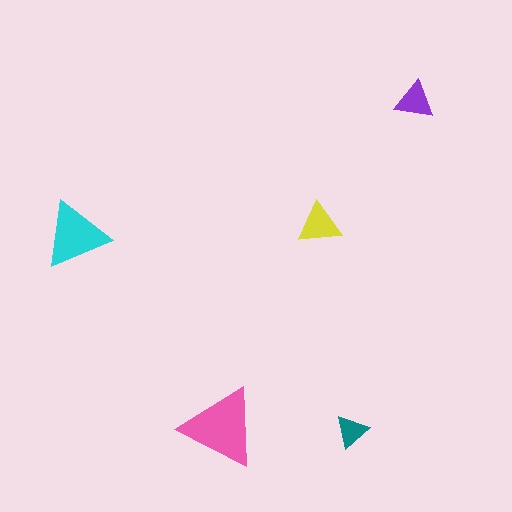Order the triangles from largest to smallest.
the pink one, the cyan one, the yellow one, the purple one, the teal one.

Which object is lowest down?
The teal triangle is bottommost.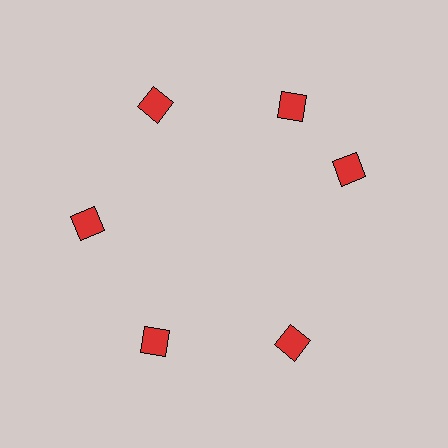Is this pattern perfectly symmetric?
No. The 6 red squares are arranged in a ring, but one element near the 3 o'clock position is rotated out of alignment along the ring, breaking the 6-fold rotational symmetry.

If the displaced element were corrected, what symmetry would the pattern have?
It would have 6-fold rotational symmetry — the pattern would map onto itself every 60 degrees.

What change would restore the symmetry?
The symmetry would be restored by rotating it back into even spacing with its neighbors so that all 6 squares sit at equal angles and equal distance from the center.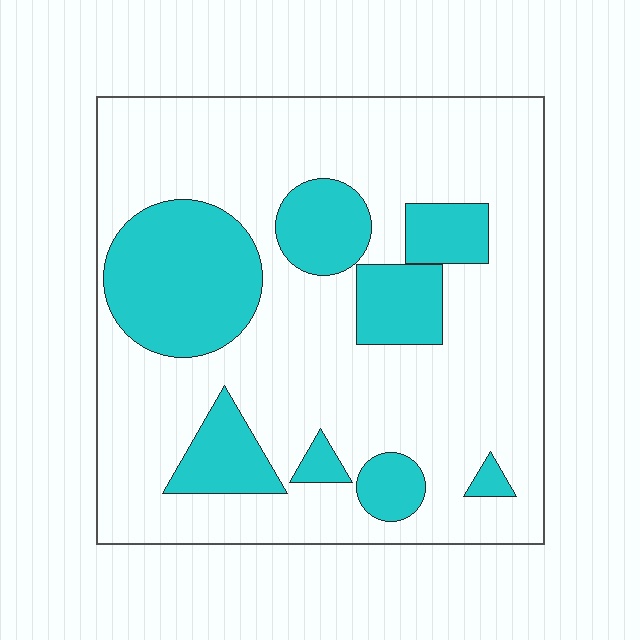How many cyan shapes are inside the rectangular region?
8.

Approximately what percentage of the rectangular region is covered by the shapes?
Approximately 25%.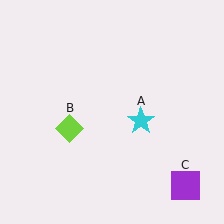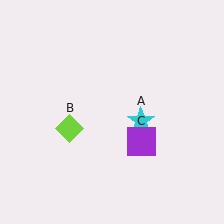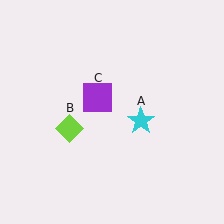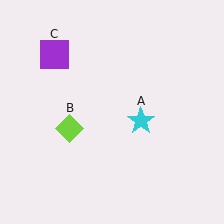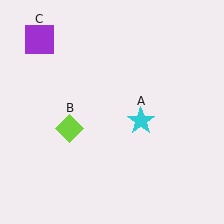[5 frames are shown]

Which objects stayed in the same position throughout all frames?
Cyan star (object A) and lime diamond (object B) remained stationary.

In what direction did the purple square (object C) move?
The purple square (object C) moved up and to the left.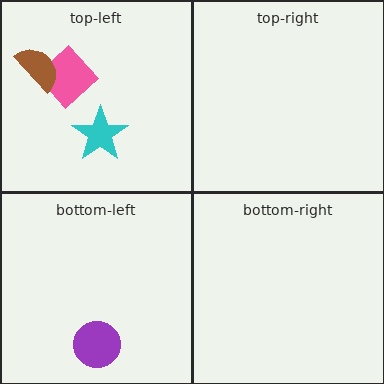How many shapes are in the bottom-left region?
1.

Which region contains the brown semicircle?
The top-left region.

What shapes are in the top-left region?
The pink diamond, the cyan star, the brown semicircle.